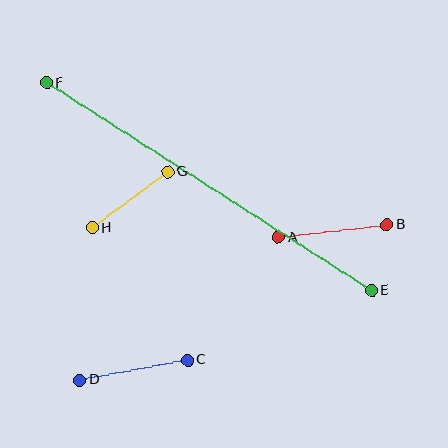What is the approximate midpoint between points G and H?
The midpoint is at approximately (130, 200) pixels.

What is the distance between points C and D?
The distance is approximately 110 pixels.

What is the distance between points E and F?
The distance is approximately 386 pixels.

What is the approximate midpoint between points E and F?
The midpoint is at approximately (209, 187) pixels.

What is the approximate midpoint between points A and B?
The midpoint is at approximately (333, 231) pixels.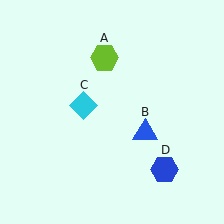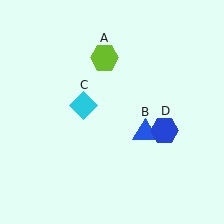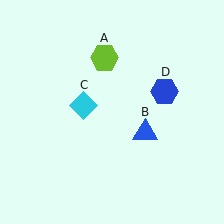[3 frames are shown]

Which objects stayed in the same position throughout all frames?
Lime hexagon (object A) and blue triangle (object B) and cyan diamond (object C) remained stationary.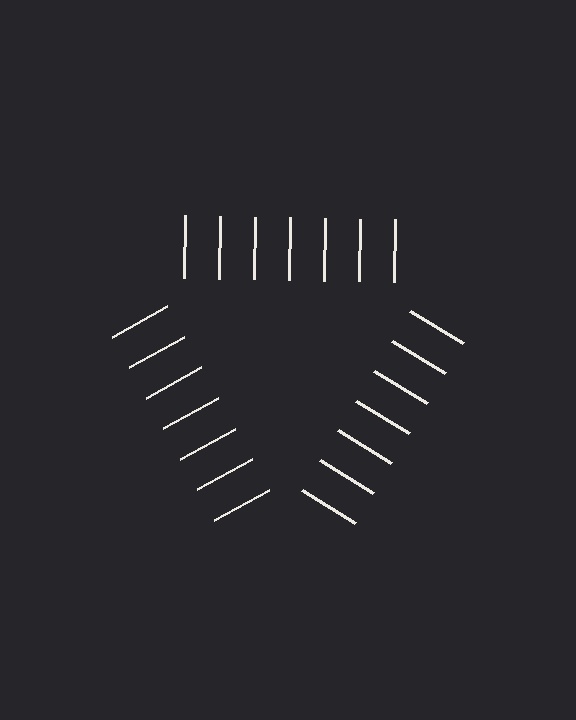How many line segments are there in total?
21 — 7 along each of the 3 edges.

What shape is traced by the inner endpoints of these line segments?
An illusory triangle — the line segments terminate on its edges but no continuous stroke is drawn.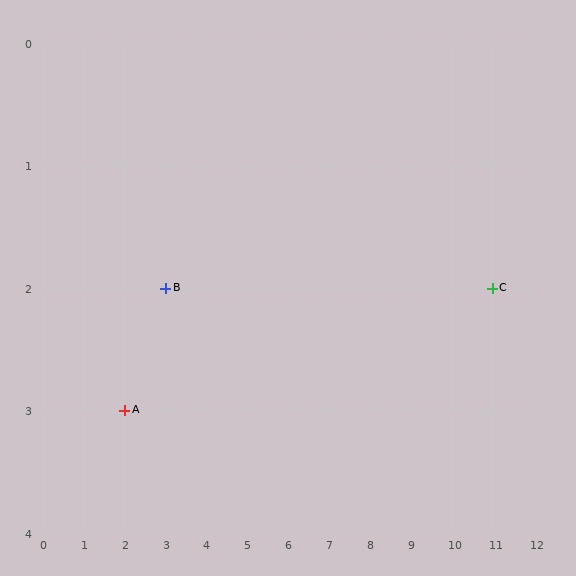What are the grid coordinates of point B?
Point B is at grid coordinates (3, 2).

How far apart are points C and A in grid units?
Points C and A are 9 columns and 1 row apart (about 9.1 grid units diagonally).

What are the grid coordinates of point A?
Point A is at grid coordinates (2, 3).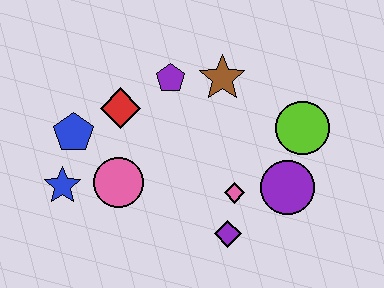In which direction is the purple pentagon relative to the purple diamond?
The purple pentagon is above the purple diamond.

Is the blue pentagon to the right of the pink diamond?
No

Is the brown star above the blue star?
Yes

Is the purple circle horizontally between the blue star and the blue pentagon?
No